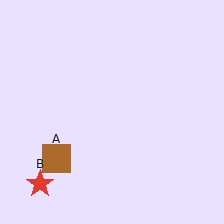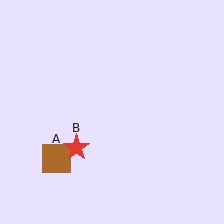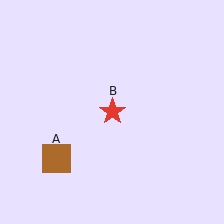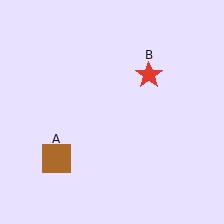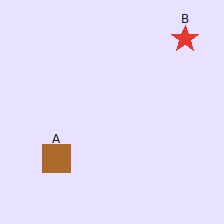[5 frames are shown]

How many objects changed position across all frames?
1 object changed position: red star (object B).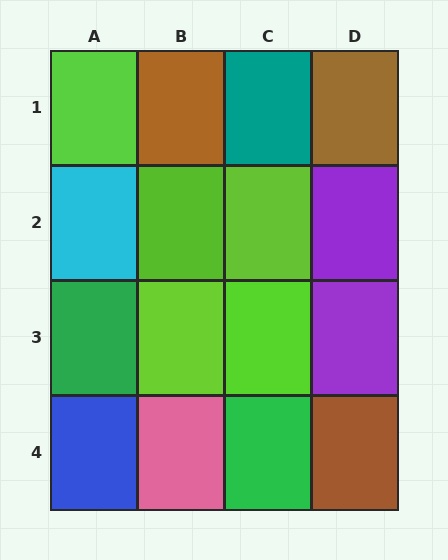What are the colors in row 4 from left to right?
Blue, pink, green, brown.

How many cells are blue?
1 cell is blue.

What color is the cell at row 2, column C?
Lime.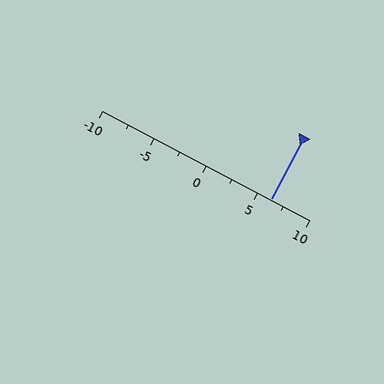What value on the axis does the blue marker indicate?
The marker indicates approximately 6.2.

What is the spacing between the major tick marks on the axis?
The major ticks are spaced 5 apart.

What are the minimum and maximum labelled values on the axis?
The axis runs from -10 to 10.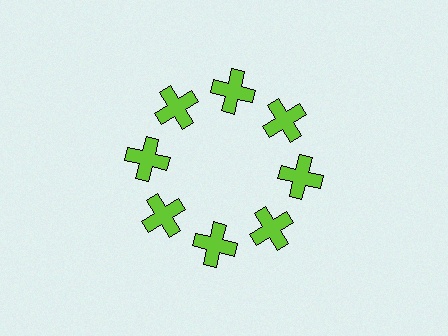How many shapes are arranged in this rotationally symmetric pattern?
There are 8 shapes, arranged in 8 groups of 1.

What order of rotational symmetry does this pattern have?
This pattern has 8-fold rotational symmetry.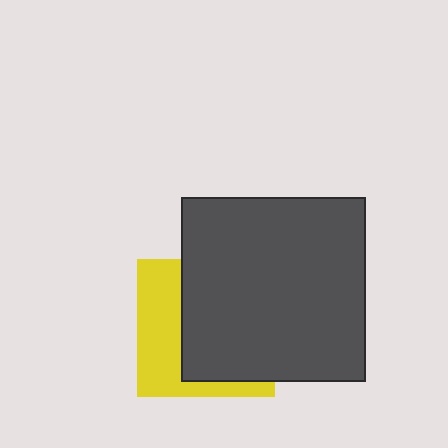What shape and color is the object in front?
The object in front is a dark gray square.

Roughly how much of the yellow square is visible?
A small part of it is visible (roughly 40%).